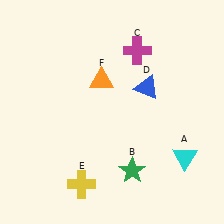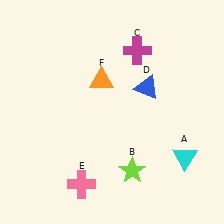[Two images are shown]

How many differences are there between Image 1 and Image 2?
There are 2 differences between the two images.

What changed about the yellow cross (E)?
In Image 1, E is yellow. In Image 2, it changed to pink.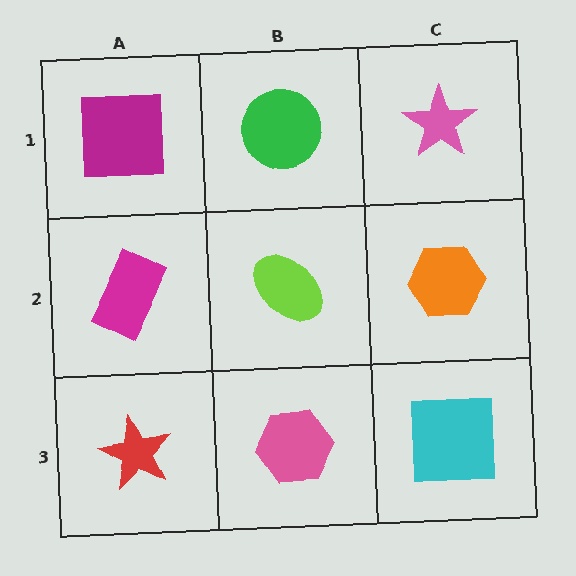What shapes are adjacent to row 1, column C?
An orange hexagon (row 2, column C), a green circle (row 1, column B).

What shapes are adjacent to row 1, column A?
A magenta rectangle (row 2, column A), a green circle (row 1, column B).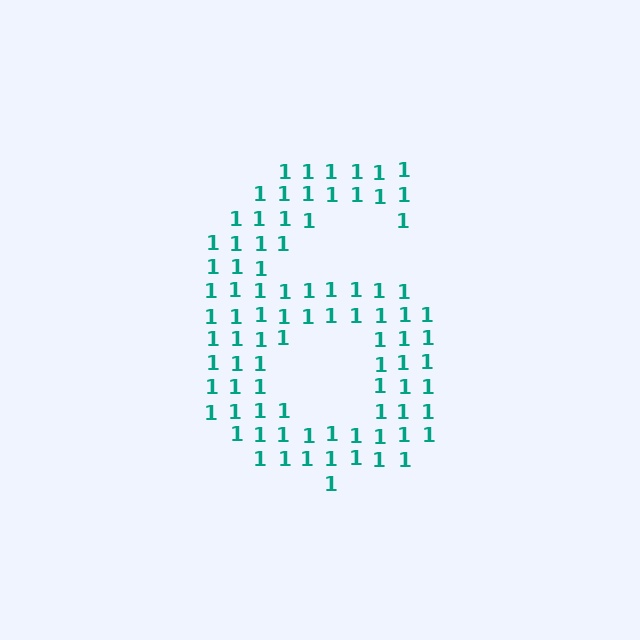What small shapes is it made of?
It is made of small digit 1's.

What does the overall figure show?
The overall figure shows the digit 6.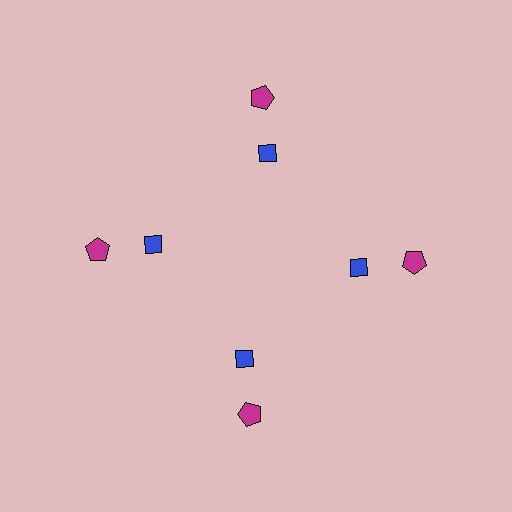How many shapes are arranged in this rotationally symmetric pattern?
There are 8 shapes, arranged in 4 groups of 2.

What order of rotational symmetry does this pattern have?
This pattern has 4-fold rotational symmetry.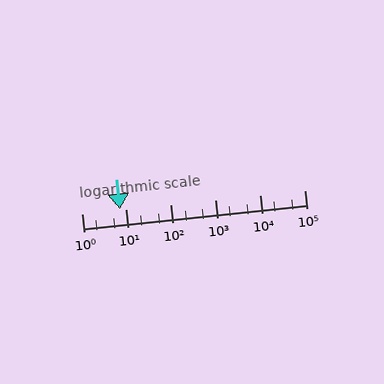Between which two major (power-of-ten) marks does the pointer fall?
The pointer is between 1 and 10.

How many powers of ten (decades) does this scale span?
The scale spans 5 decades, from 1 to 100000.